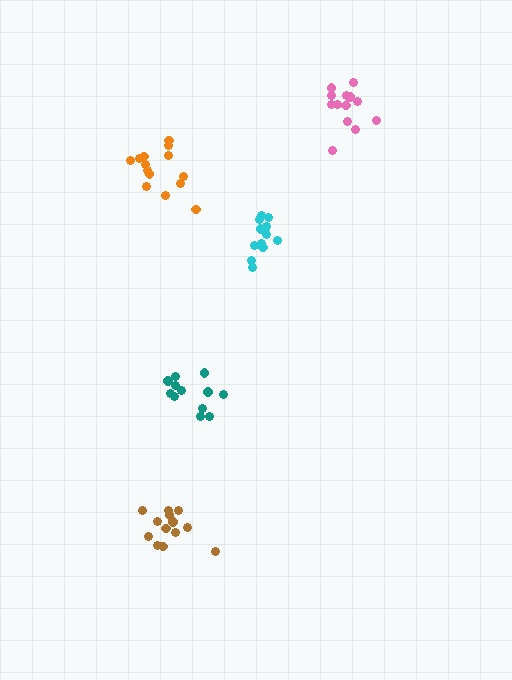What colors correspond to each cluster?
The clusters are colored: pink, orange, brown, teal, cyan.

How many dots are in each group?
Group 1: 14 dots, Group 2: 14 dots, Group 3: 13 dots, Group 4: 12 dots, Group 5: 13 dots (66 total).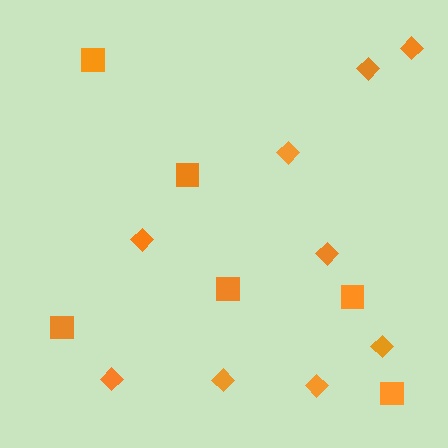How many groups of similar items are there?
There are 2 groups: one group of squares (6) and one group of diamonds (9).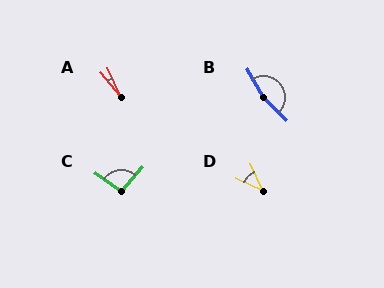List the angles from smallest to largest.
A (15°), D (42°), C (96°), B (165°).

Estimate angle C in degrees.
Approximately 96 degrees.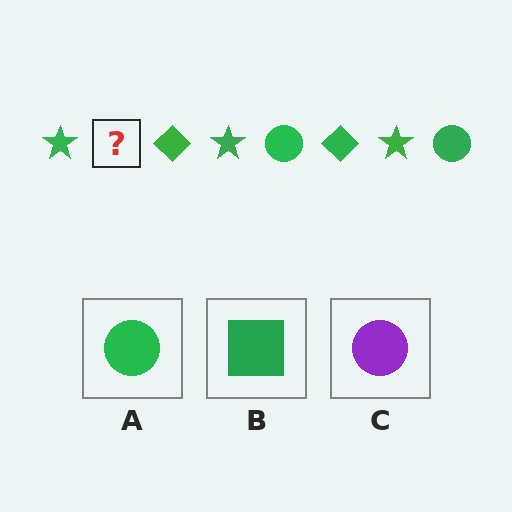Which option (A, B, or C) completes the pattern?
A.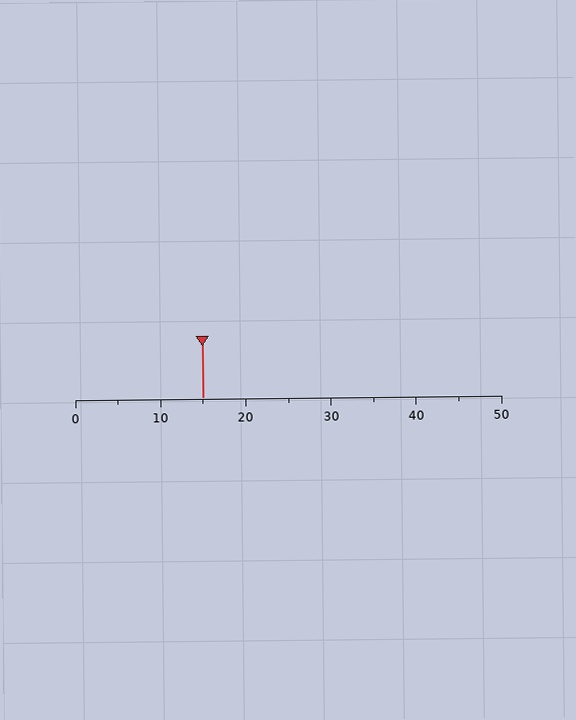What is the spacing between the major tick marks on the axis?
The major ticks are spaced 10 apart.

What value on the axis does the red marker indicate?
The marker indicates approximately 15.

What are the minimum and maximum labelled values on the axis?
The axis runs from 0 to 50.